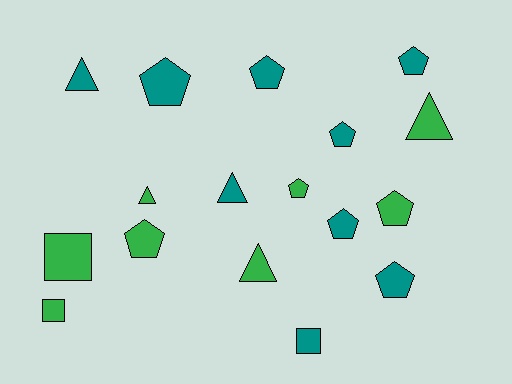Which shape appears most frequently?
Pentagon, with 9 objects.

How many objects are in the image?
There are 17 objects.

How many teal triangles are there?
There are 2 teal triangles.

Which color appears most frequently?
Teal, with 9 objects.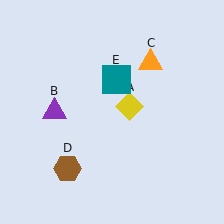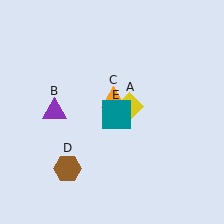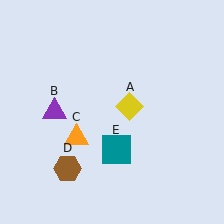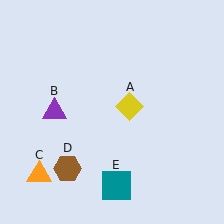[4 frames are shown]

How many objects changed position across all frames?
2 objects changed position: orange triangle (object C), teal square (object E).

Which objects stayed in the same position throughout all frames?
Yellow diamond (object A) and purple triangle (object B) and brown hexagon (object D) remained stationary.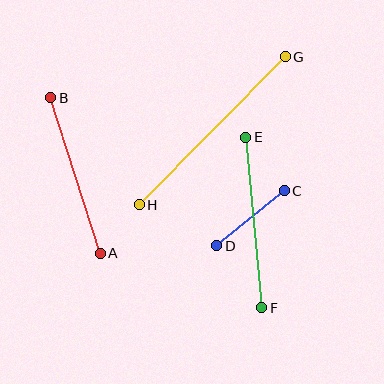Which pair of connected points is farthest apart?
Points G and H are farthest apart.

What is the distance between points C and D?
The distance is approximately 87 pixels.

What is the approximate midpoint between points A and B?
The midpoint is at approximately (75, 176) pixels.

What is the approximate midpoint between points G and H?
The midpoint is at approximately (212, 131) pixels.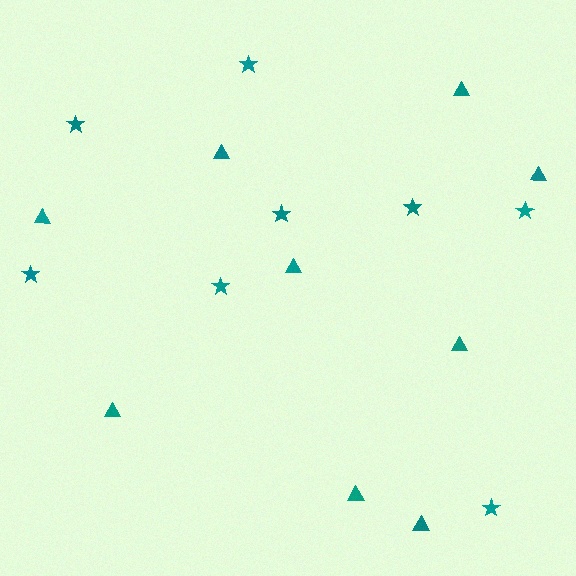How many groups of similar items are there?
There are 2 groups: one group of stars (8) and one group of triangles (9).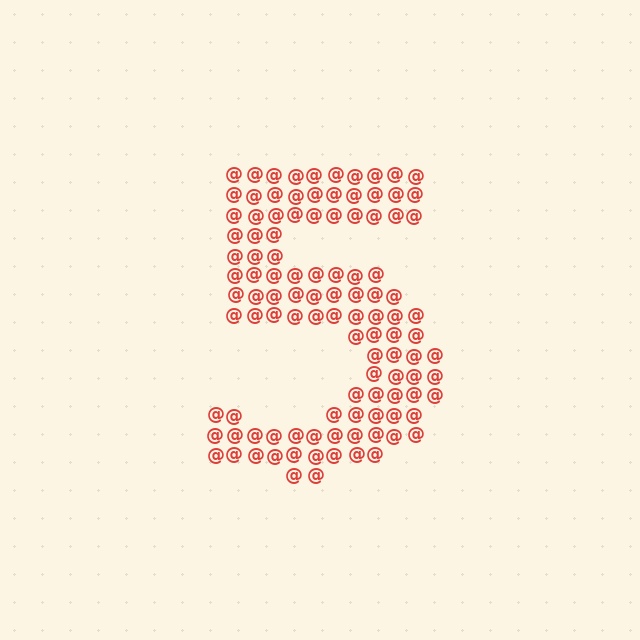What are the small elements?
The small elements are at signs.